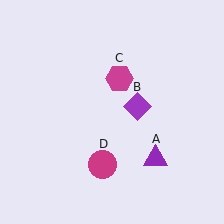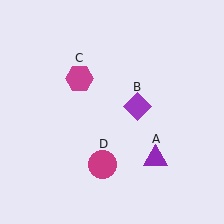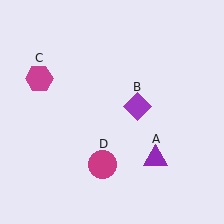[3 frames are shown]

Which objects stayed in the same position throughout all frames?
Purple triangle (object A) and purple diamond (object B) and magenta circle (object D) remained stationary.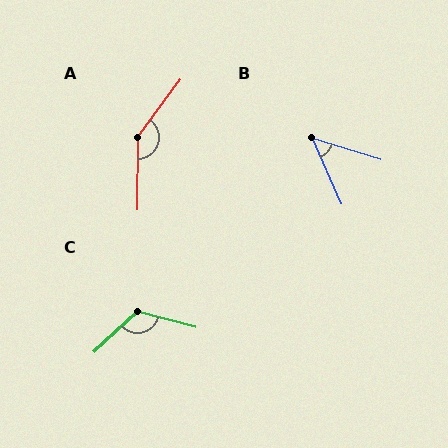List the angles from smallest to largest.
B (49°), C (123°), A (143°).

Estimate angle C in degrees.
Approximately 123 degrees.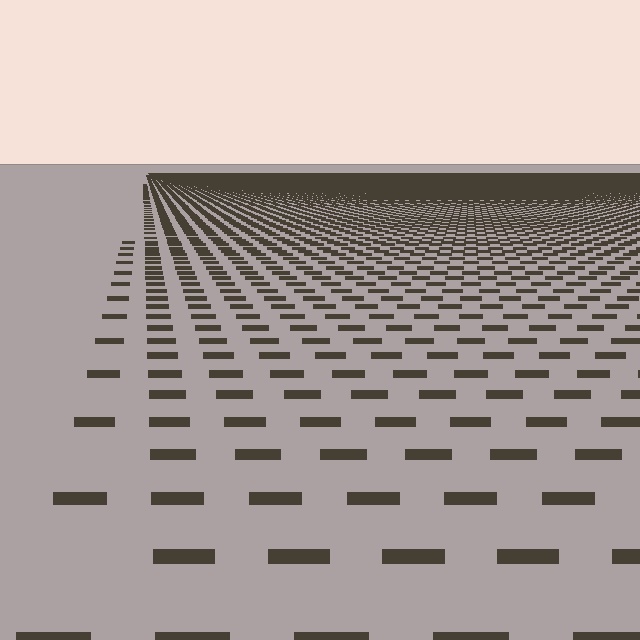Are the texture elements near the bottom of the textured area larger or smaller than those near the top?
Larger. Near the bottom, elements are closer to the viewer and appear at a bigger on-screen size.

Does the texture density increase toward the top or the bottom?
Density increases toward the top.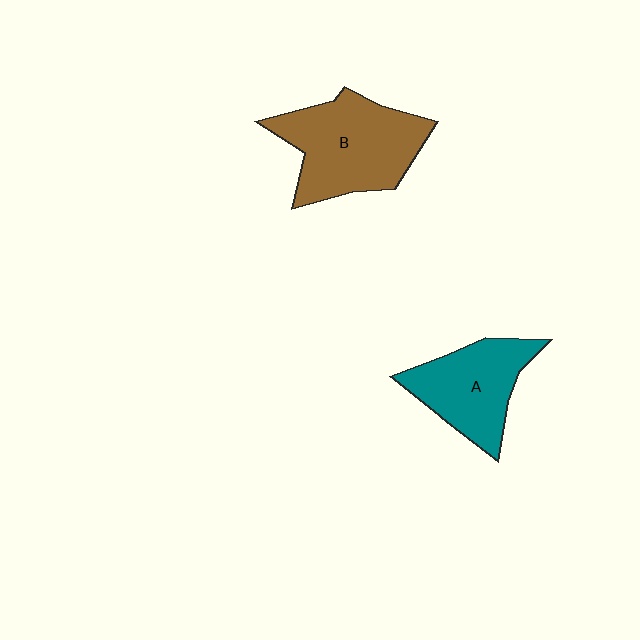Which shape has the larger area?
Shape B (brown).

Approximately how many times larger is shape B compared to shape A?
Approximately 1.3 times.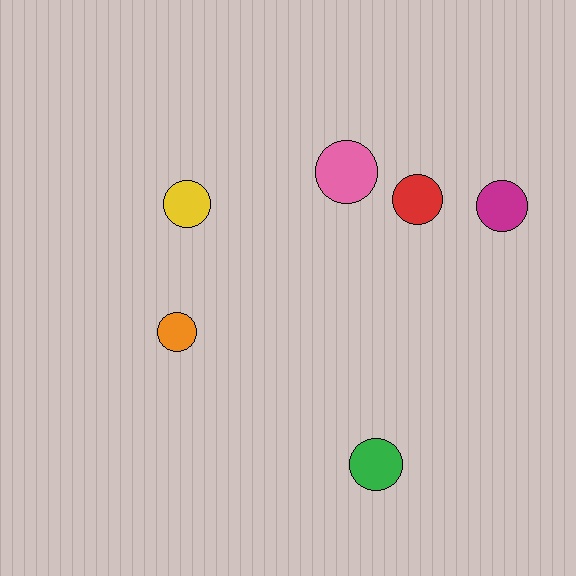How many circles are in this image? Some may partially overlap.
There are 6 circles.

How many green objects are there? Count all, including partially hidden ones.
There is 1 green object.